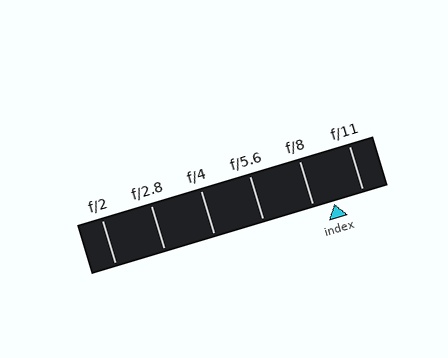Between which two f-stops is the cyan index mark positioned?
The index mark is between f/8 and f/11.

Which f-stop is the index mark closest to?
The index mark is closest to f/8.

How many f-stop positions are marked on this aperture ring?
There are 6 f-stop positions marked.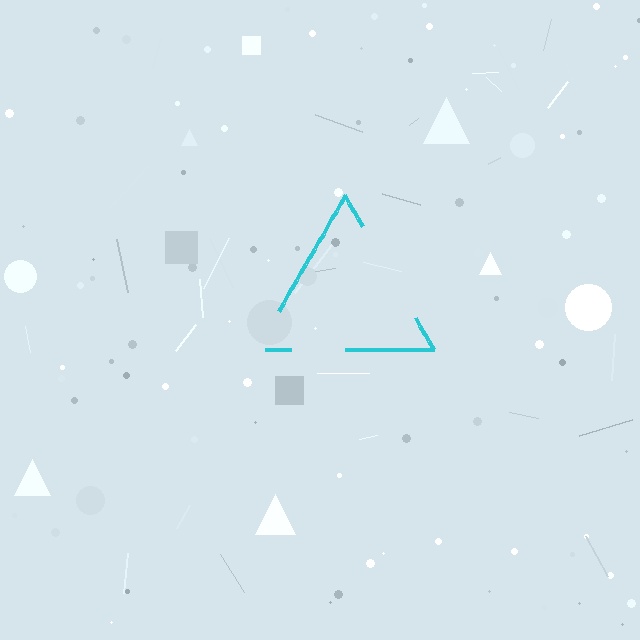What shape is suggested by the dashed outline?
The dashed outline suggests a triangle.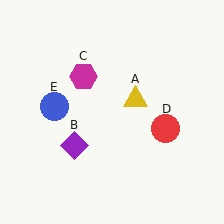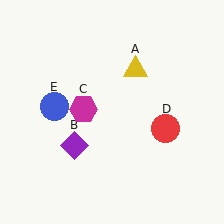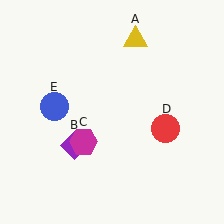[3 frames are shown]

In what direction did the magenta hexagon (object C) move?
The magenta hexagon (object C) moved down.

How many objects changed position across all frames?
2 objects changed position: yellow triangle (object A), magenta hexagon (object C).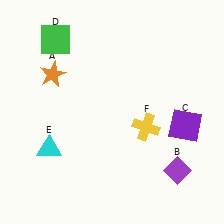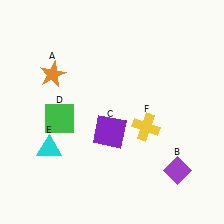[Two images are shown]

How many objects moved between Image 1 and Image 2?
2 objects moved between the two images.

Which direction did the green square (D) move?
The green square (D) moved down.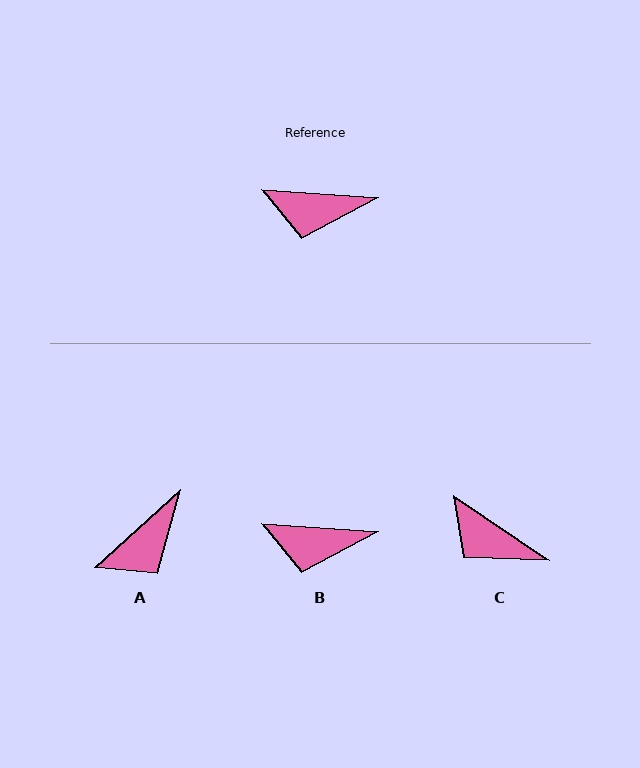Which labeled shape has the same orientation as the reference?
B.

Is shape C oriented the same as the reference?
No, it is off by about 31 degrees.